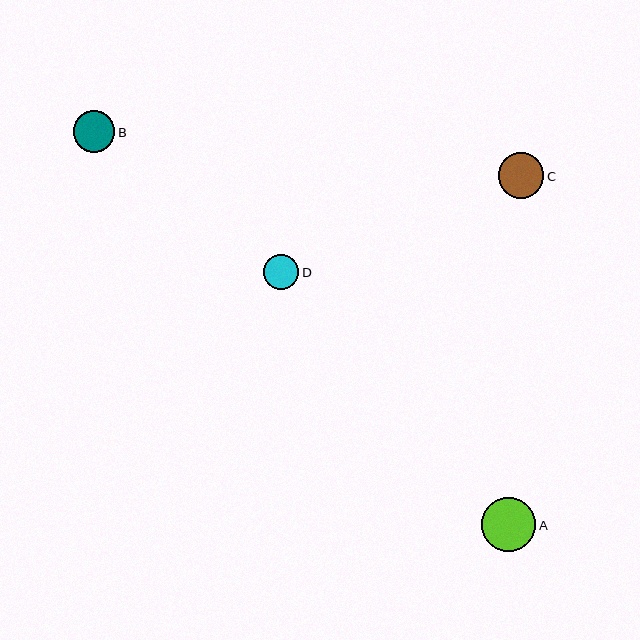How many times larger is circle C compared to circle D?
Circle C is approximately 1.3 times the size of circle D.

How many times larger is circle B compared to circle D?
Circle B is approximately 1.2 times the size of circle D.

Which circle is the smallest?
Circle D is the smallest with a size of approximately 35 pixels.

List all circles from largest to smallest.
From largest to smallest: A, C, B, D.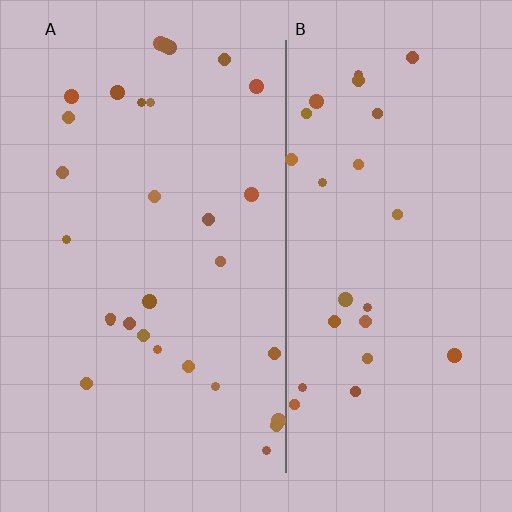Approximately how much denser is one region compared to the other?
Approximately 1.2× — region A over region B.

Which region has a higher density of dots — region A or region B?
A (the left).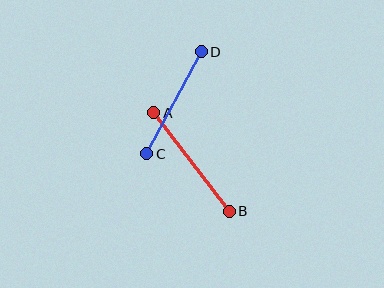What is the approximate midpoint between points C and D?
The midpoint is at approximately (174, 103) pixels.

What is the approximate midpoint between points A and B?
The midpoint is at approximately (192, 162) pixels.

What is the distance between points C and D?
The distance is approximately 116 pixels.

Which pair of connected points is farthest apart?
Points A and B are farthest apart.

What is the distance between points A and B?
The distance is approximately 124 pixels.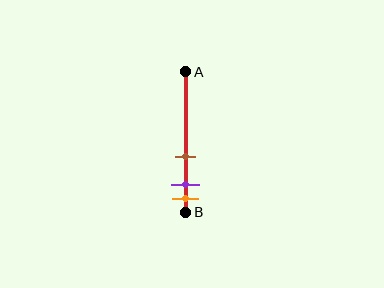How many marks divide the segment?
There are 3 marks dividing the segment.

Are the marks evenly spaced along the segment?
No, the marks are not evenly spaced.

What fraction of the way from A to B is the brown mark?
The brown mark is approximately 60% (0.6) of the way from A to B.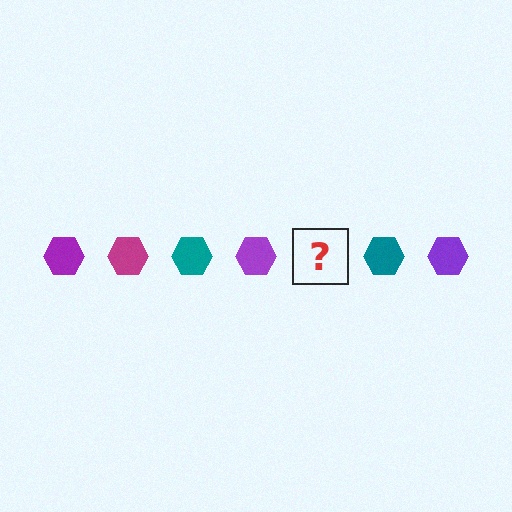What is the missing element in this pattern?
The missing element is a magenta hexagon.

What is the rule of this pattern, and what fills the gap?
The rule is that the pattern cycles through purple, magenta, teal hexagons. The gap should be filled with a magenta hexagon.